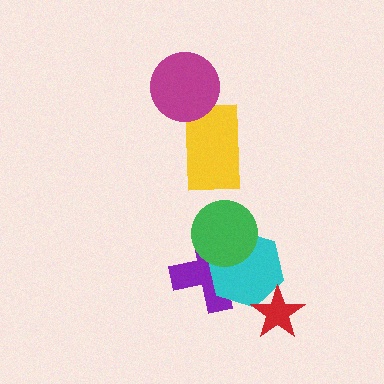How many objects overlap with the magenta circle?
1 object overlaps with the magenta circle.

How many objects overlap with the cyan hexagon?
3 objects overlap with the cyan hexagon.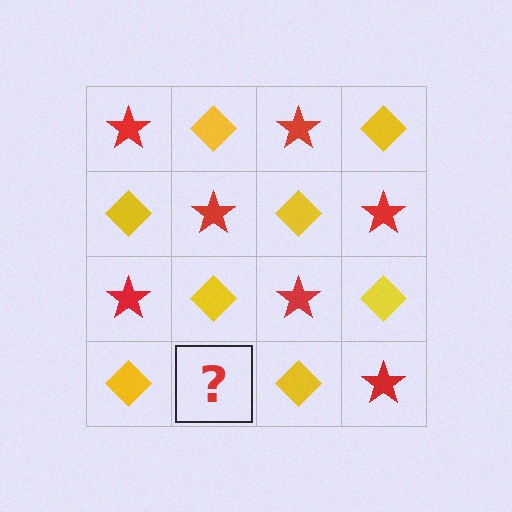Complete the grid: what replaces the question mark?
The question mark should be replaced with a red star.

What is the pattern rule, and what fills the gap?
The rule is that it alternates red star and yellow diamond in a checkerboard pattern. The gap should be filled with a red star.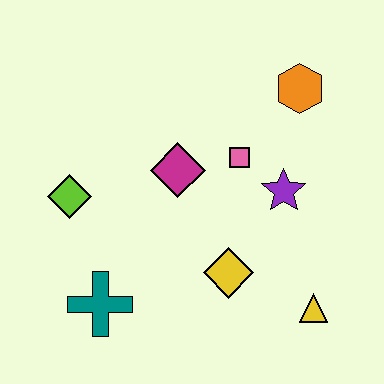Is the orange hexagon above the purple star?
Yes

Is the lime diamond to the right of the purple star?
No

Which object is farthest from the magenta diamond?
The yellow triangle is farthest from the magenta diamond.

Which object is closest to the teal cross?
The lime diamond is closest to the teal cross.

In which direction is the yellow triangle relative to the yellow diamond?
The yellow triangle is to the right of the yellow diamond.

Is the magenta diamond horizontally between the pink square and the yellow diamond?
No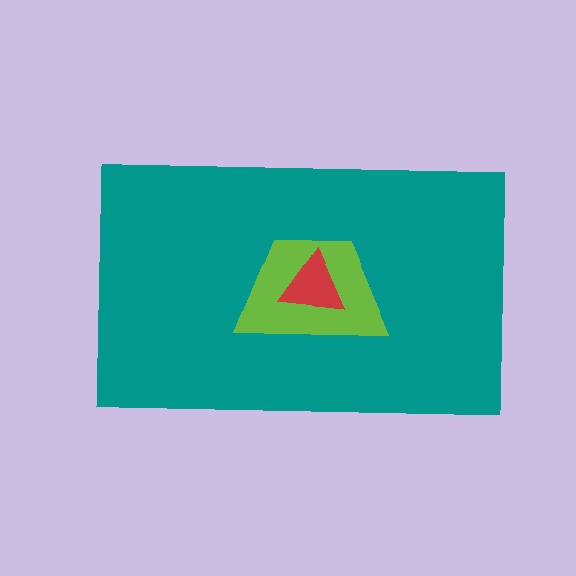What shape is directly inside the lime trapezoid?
The red triangle.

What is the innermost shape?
The red triangle.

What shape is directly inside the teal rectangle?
The lime trapezoid.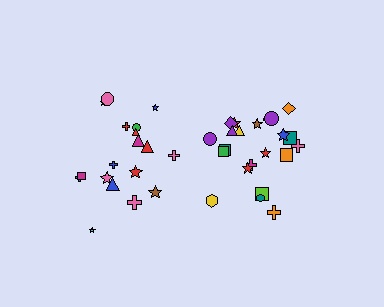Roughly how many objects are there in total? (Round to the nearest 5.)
Roughly 40 objects in total.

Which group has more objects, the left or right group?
The right group.